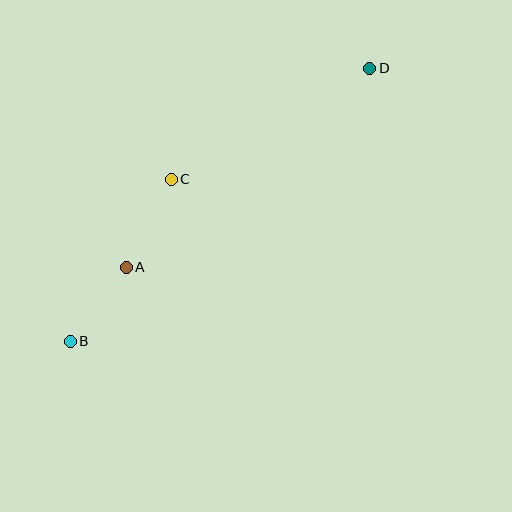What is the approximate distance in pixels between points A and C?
The distance between A and C is approximately 99 pixels.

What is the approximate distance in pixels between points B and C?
The distance between B and C is approximately 191 pixels.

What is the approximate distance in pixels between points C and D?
The distance between C and D is approximately 227 pixels.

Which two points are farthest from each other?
Points B and D are farthest from each other.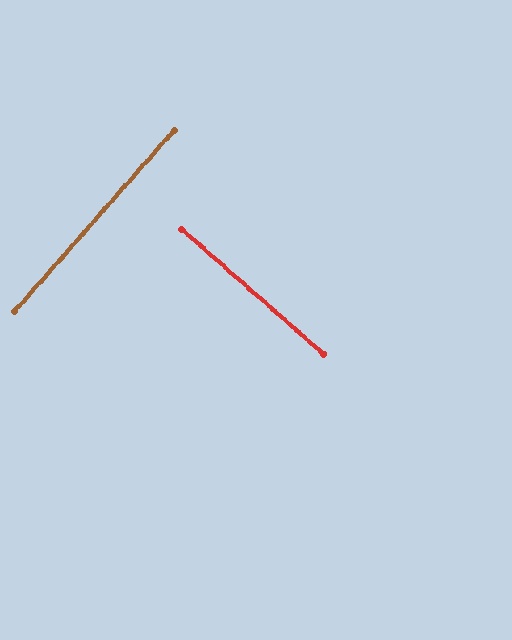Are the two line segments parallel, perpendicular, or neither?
Perpendicular — they meet at approximately 90°.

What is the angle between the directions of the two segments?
Approximately 90 degrees.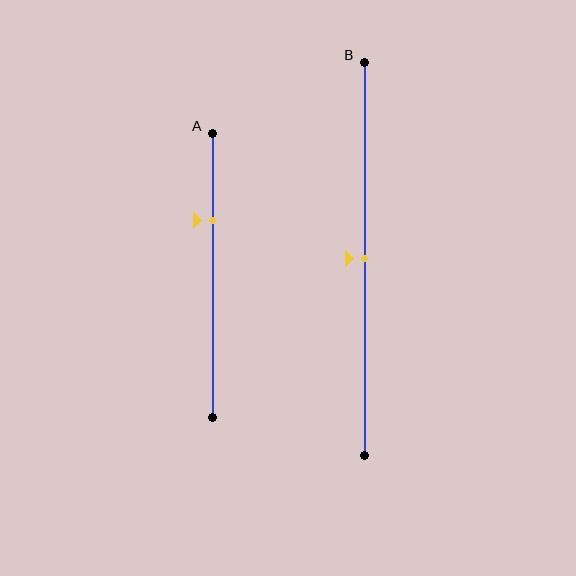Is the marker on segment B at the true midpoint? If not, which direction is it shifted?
Yes, the marker on segment B is at the true midpoint.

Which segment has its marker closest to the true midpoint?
Segment B has its marker closest to the true midpoint.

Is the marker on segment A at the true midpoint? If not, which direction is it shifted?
No, the marker on segment A is shifted upward by about 19% of the segment length.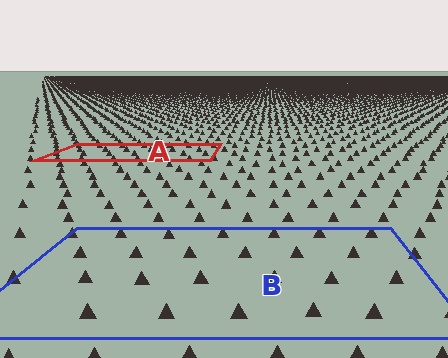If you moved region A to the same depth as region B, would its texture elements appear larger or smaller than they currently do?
They would appear larger. At a closer depth, the same texture elements are projected at a bigger on-screen size.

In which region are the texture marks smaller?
The texture marks are smaller in region A, because it is farther away.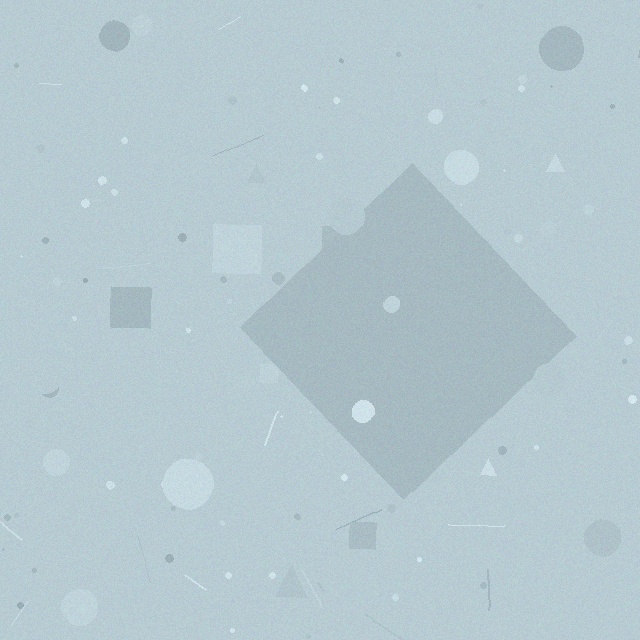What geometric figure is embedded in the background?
A diamond is embedded in the background.